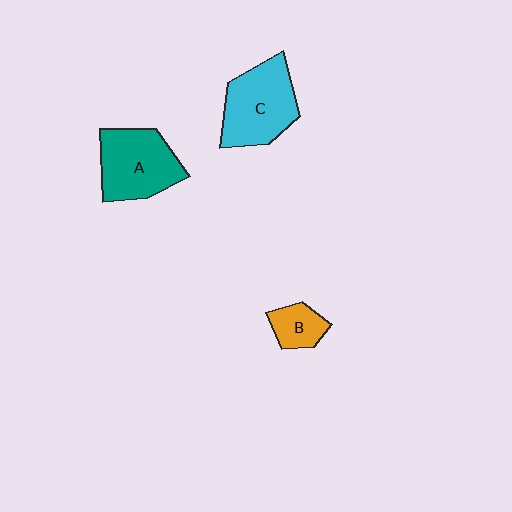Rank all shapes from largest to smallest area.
From largest to smallest: C (cyan), A (teal), B (orange).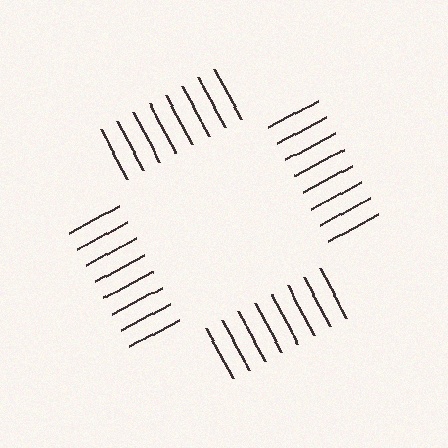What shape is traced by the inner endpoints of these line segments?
An illusory square — the line segments terminate on its edges but no continuous stroke is drawn.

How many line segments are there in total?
32 — 8 along each of the 4 edges.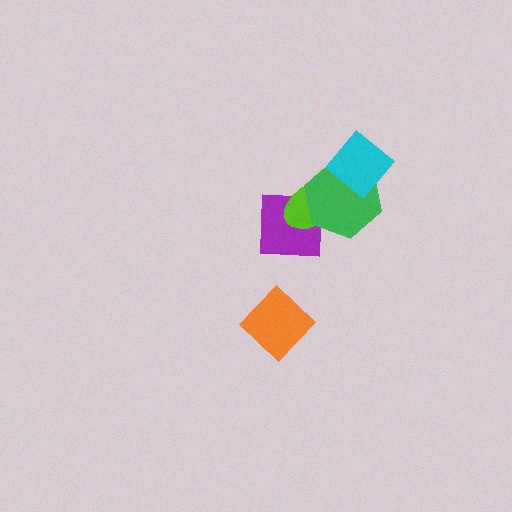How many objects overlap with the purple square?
2 objects overlap with the purple square.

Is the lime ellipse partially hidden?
Yes, it is partially covered by another shape.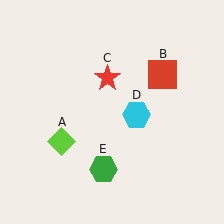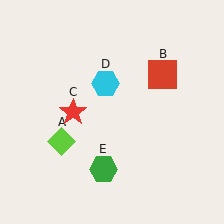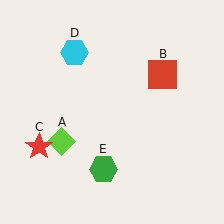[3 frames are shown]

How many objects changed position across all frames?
2 objects changed position: red star (object C), cyan hexagon (object D).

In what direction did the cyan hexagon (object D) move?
The cyan hexagon (object D) moved up and to the left.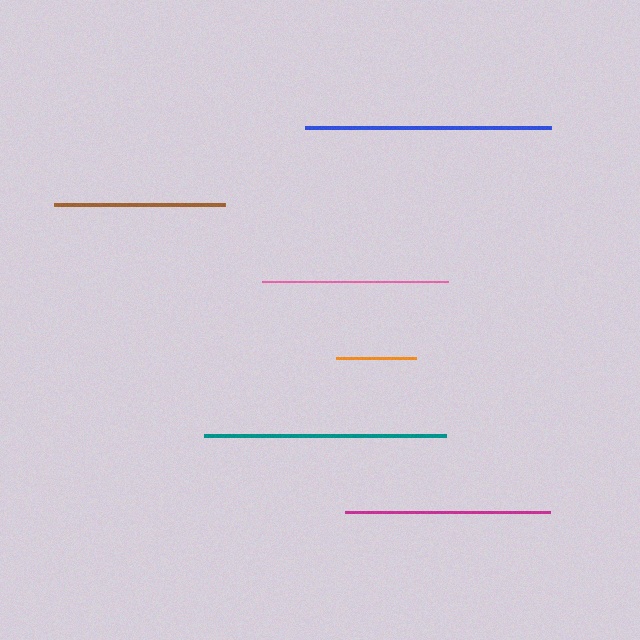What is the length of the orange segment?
The orange segment is approximately 81 pixels long.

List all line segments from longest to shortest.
From longest to shortest: blue, teal, magenta, pink, brown, orange.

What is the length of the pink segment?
The pink segment is approximately 187 pixels long.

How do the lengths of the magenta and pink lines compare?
The magenta and pink lines are approximately the same length.